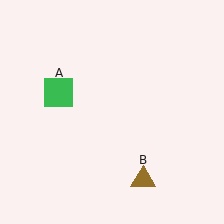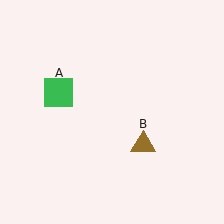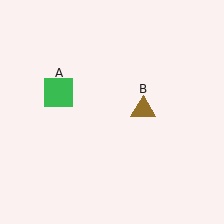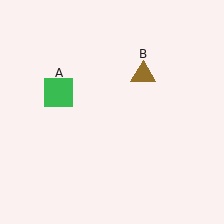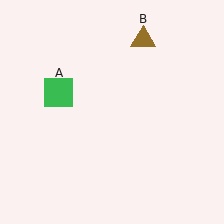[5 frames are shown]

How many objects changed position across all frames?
1 object changed position: brown triangle (object B).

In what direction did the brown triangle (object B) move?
The brown triangle (object B) moved up.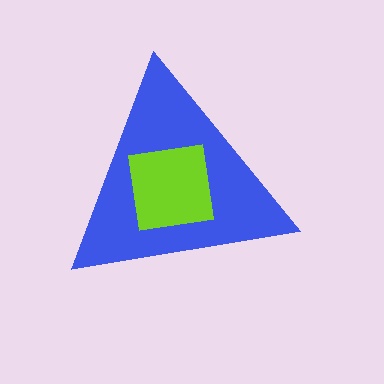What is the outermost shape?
The blue triangle.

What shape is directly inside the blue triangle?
The lime square.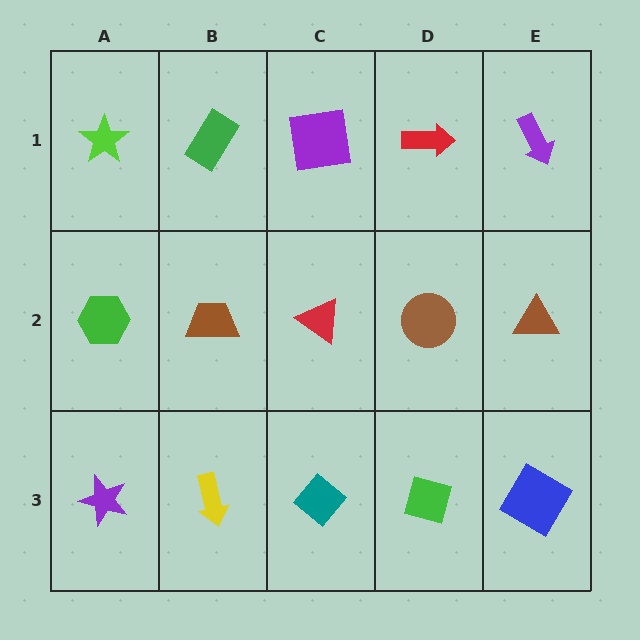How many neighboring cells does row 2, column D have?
4.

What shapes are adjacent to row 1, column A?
A green hexagon (row 2, column A), a green rectangle (row 1, column B).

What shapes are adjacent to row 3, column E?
A brown triangle (row 2, column E), a green square (row 3, column D).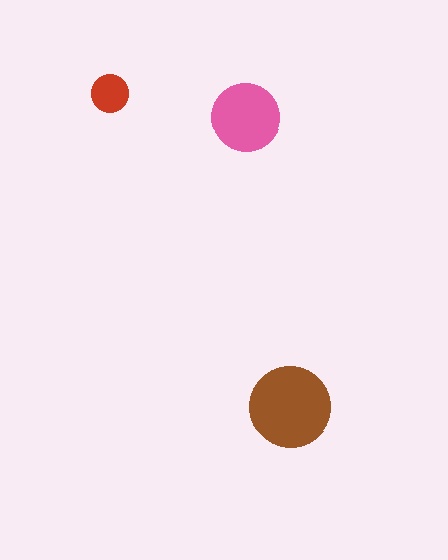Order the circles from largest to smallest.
the brown one, the pink one, the red one.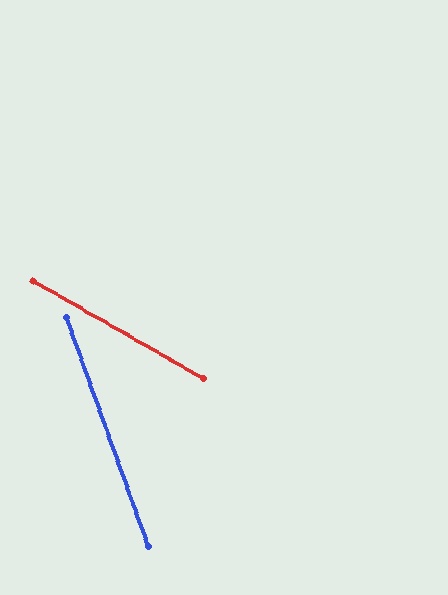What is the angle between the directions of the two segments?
Approximately 40 degrees.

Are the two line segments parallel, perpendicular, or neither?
Neither parallel nor perpendicular — they differ by about 40°.